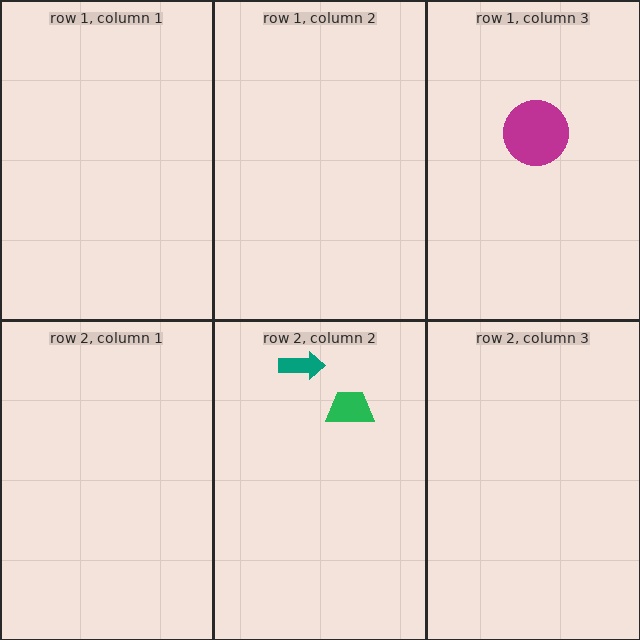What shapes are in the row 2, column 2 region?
The teal arrow, the green trapezoid.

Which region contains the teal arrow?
The row 2, column 2 region.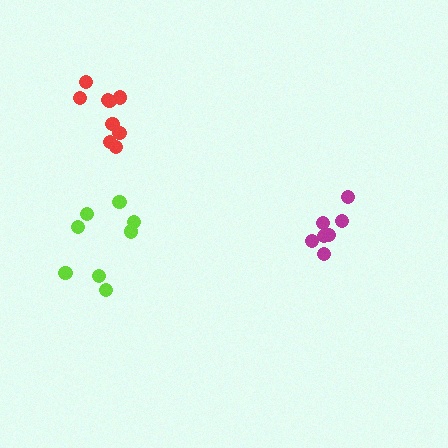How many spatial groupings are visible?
There are 3 spatial groupings.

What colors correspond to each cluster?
The clusters are colored: magenta, lime, red.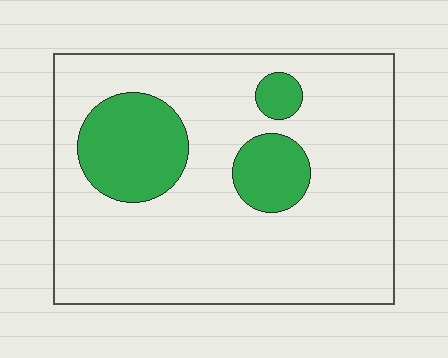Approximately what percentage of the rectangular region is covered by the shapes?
Approximately 20%.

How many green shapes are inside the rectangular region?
3.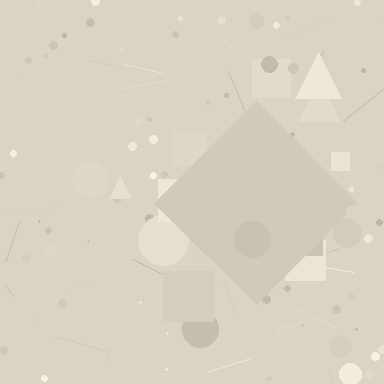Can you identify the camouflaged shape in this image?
The camouflaged shape is a diamond.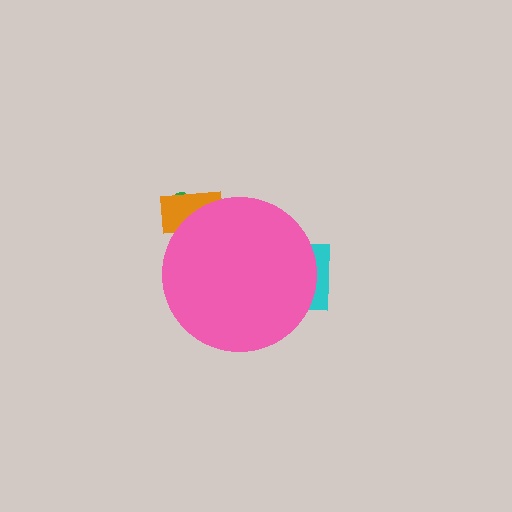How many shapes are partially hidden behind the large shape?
3 shapes are partially hidden.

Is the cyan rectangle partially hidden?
Yes, the cyan rectangle is partially hidden behind the pink circle.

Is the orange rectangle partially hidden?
Yes, the orange rectangle is partially hidden behind the pink circle.